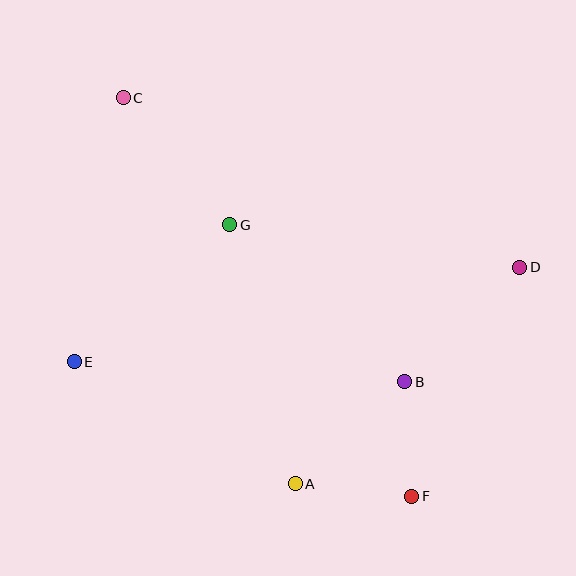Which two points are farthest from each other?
Points C and F are farthest from each other.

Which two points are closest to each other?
Points B and F are closest to each other.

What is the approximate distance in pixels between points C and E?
The distance between C and E is approximately 269 pixels.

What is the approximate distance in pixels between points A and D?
The distance between A and D is approximately 312 pixels.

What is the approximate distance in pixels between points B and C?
The distance between B and C is approximately 400 pixels.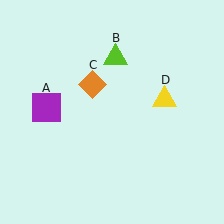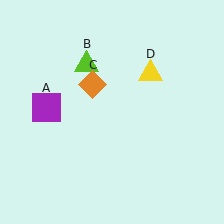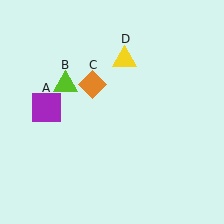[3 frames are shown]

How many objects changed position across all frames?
2 objects changed position: lime triangle (object B), yellow triangle (object D).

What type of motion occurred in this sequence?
The lime triangle (object B), yellow triangle (object D) rotated counterclockwise around the center of the scene.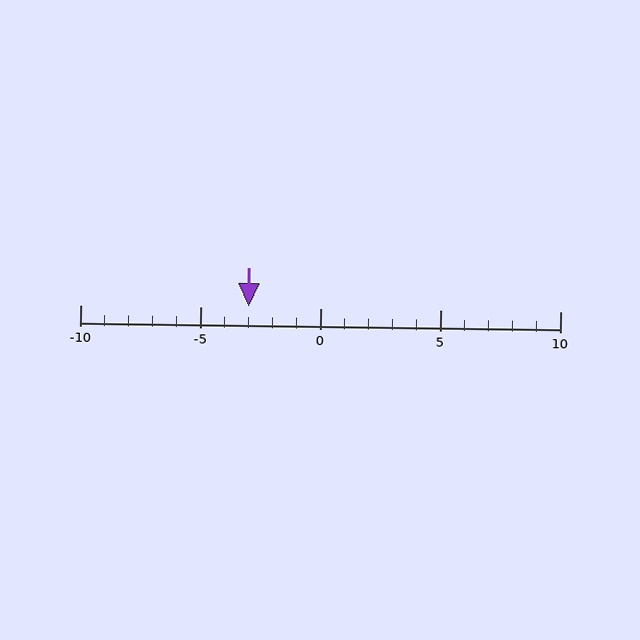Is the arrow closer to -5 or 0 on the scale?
The arrow is closer to -5.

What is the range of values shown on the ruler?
The ruler shows values from -10 to 10.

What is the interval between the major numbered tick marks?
The major tick marks are spaced 5 units apart.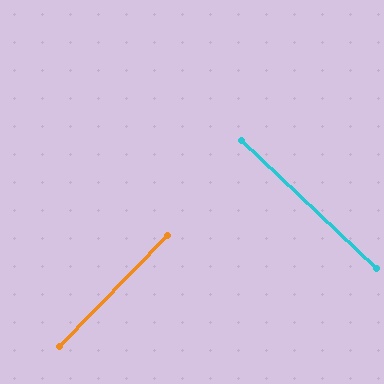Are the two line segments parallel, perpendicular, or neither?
Perpendicular — they meet at approximately 89°.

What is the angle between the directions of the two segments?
Approximately 89 degrees.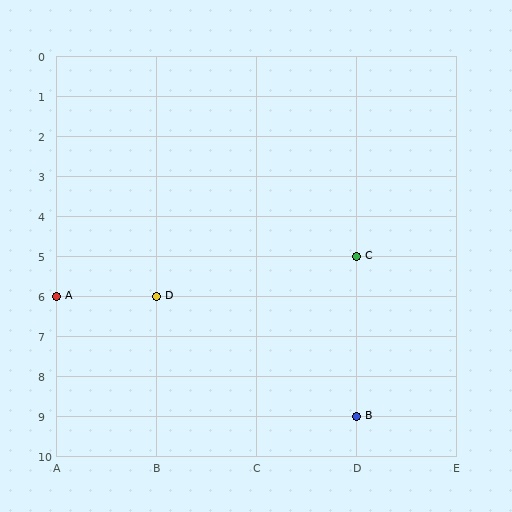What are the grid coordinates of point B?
Point B is at grid coordinates (D, 9).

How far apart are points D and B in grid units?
Points D and B are 2 columns and 3 rows apart (about 3.6 grid units diagonally).